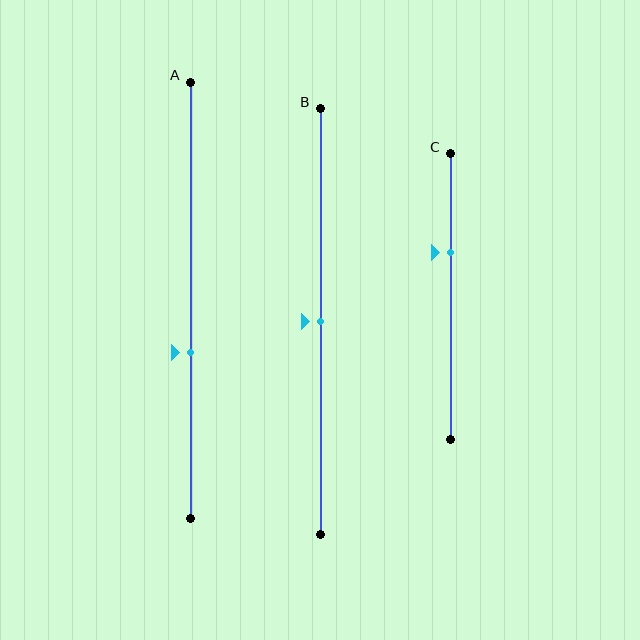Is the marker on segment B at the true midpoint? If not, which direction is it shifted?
Yes, the marker on segment B is at the true midpoint.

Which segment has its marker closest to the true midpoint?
Segment B has its marker closest to the true midpoint.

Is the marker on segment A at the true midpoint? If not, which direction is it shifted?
No, the marker on segment A is shifted downward by about 12% of the segment length.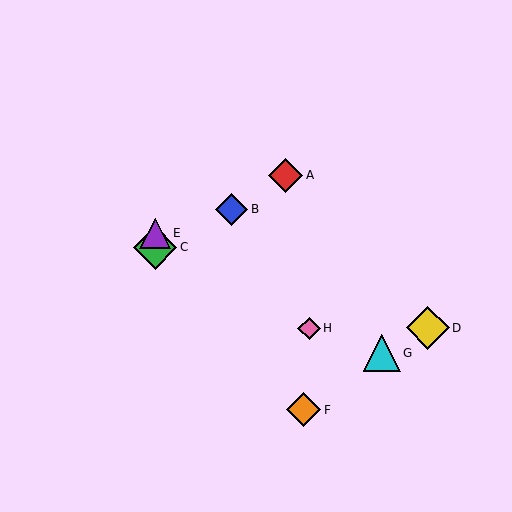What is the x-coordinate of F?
Object F is at x≈304.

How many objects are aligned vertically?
2 objects (C, E) are aligned vertically.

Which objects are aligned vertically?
Objects C, E are aligned vertically.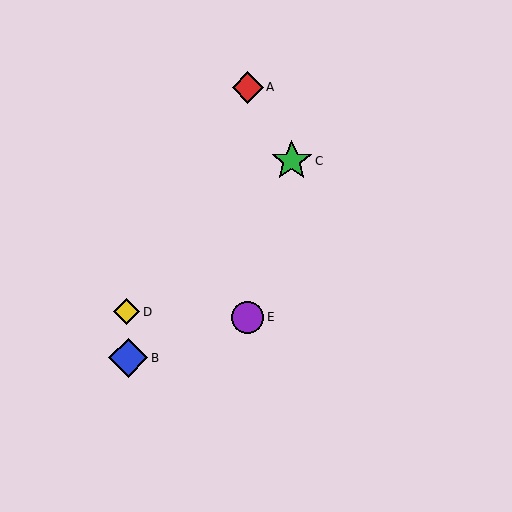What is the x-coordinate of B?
Object B is at x≈128.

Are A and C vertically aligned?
No, A is at x≈248 and C is at x≈292.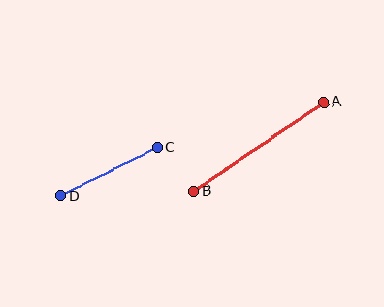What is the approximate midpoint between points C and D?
The midpoint is at approximately (109, 172) pixels.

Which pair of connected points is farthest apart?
Points A and B are farthest apart.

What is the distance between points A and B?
The distance is approximately 157 pixels.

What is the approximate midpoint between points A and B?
The midpoint is at approximately (259, 147) pixels.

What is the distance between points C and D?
The distance is approximately 108 pixels.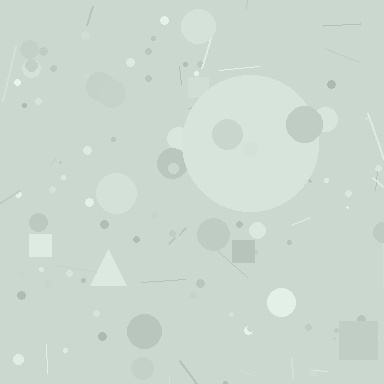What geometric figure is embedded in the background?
A circle is embedded in the background.